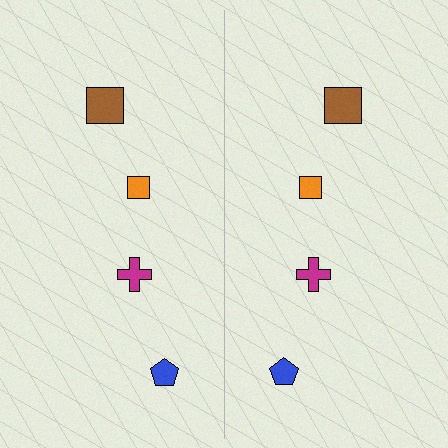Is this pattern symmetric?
Yes, this pattern has bilateral (reflection) symmetry.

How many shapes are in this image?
There are 8 shapes in this image.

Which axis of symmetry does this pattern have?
The pattern has a vertical axis of symmetry running through the center of the image.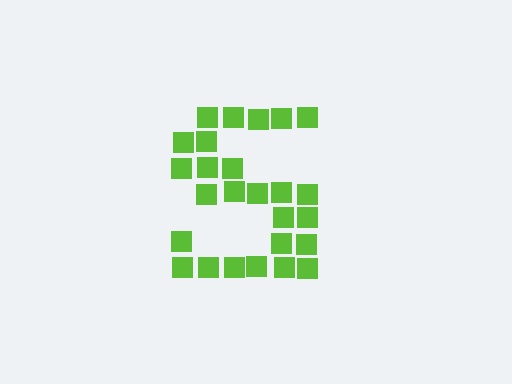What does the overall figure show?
The overall figure shows the letter S.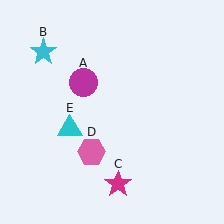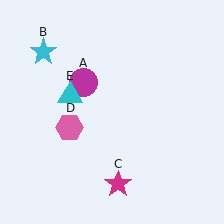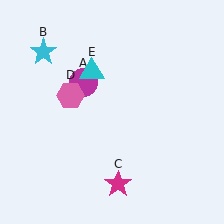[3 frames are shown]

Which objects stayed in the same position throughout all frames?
Magenta circle (object A) and cyan star (object B) and magenta star (object C) remained stationary.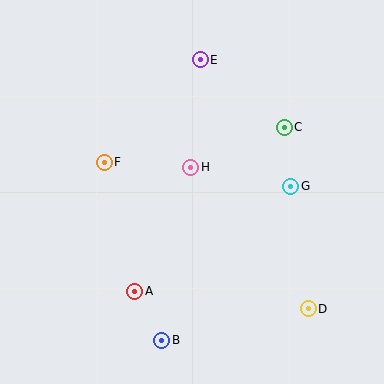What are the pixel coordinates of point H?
Point H is at (191, 167).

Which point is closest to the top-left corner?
Point F is closest to the top-left corner.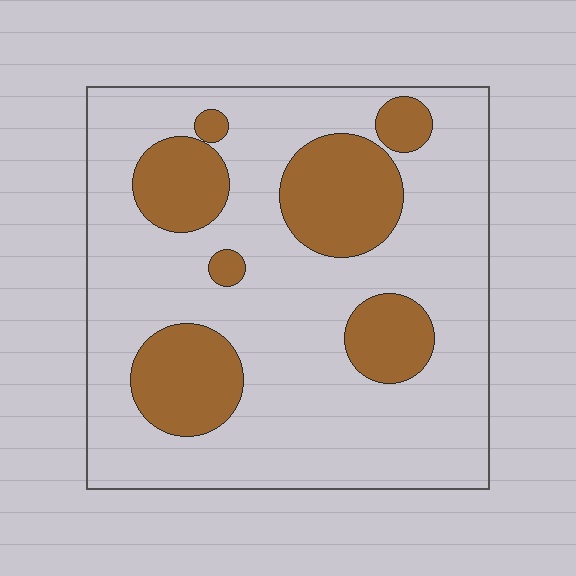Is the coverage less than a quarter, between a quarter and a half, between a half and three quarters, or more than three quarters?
Between a quarter and a half.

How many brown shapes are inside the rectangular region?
7.